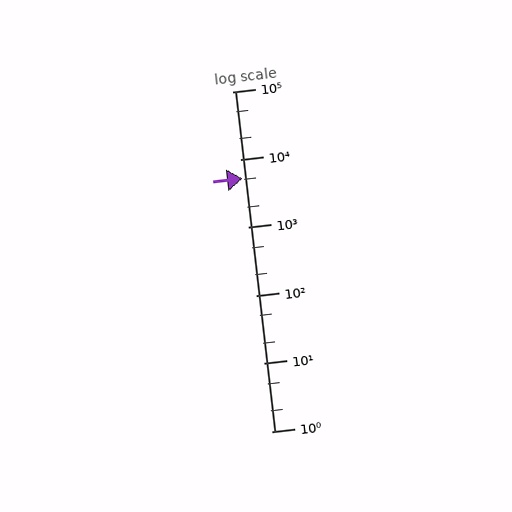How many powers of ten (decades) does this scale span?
The scale spans 5 decades, from 1 to 100000.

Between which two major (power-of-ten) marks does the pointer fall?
The pointer is between 1000 and 10000.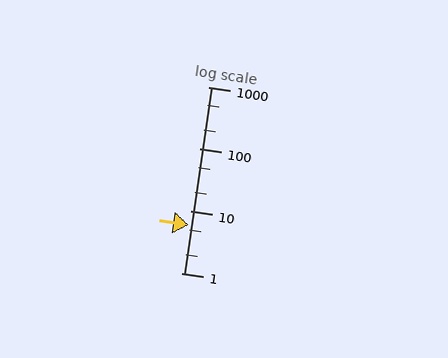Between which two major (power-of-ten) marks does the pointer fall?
The pointer is between 1 and 10.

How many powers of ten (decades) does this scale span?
The scale spans 3 decades, from 1 to 1000.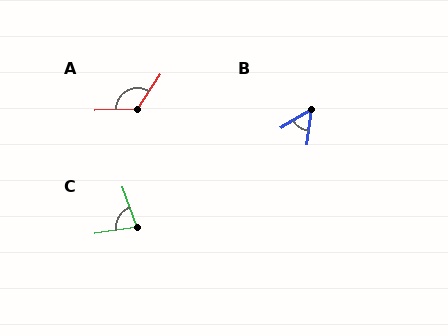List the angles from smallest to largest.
B (52°), C (79°), A (126°).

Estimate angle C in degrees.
Approximately 79 degrees.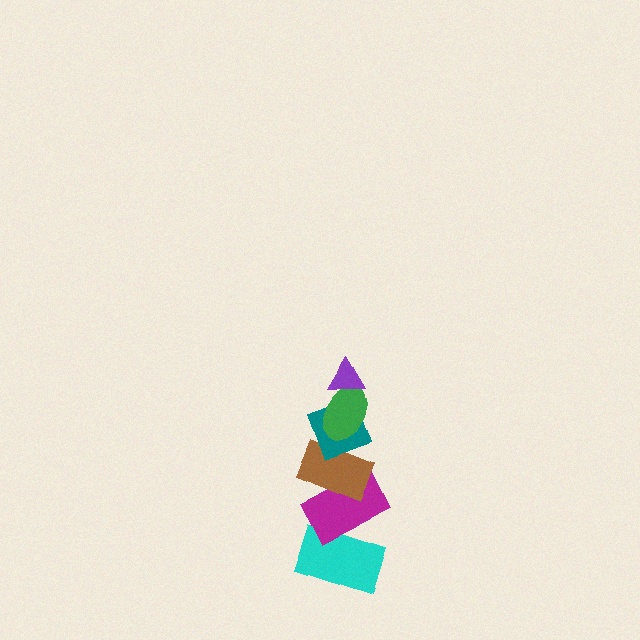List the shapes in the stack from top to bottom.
From top to bottom: the purple triangle, the green ellipse, the teal diamond, the brown rectangle, the magenta rectangle, the cyan rectangle.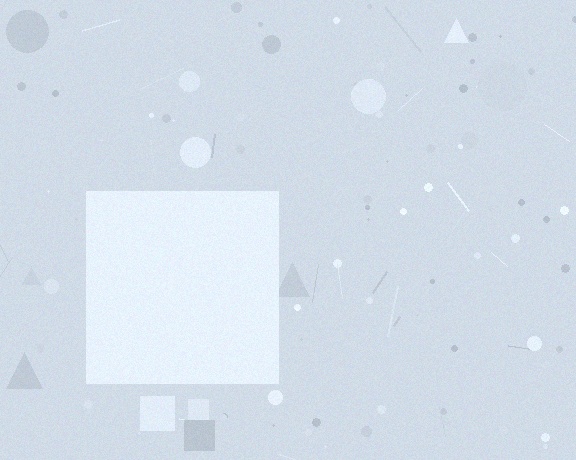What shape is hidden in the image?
A square is hidden in the image.